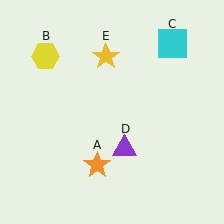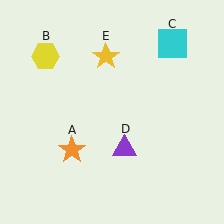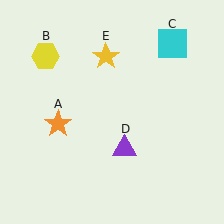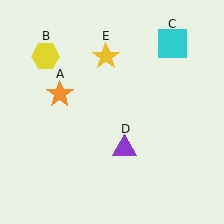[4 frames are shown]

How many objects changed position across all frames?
1 object changed position: orange star (object A).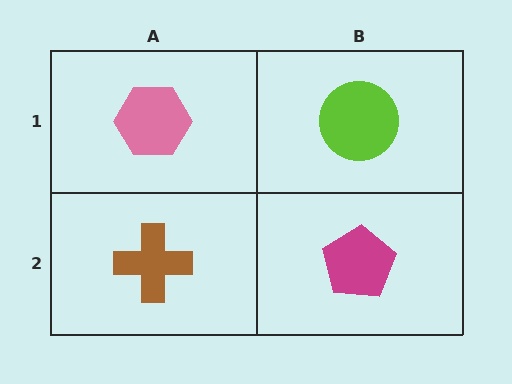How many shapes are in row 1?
2 shapes.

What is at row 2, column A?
A brown cross.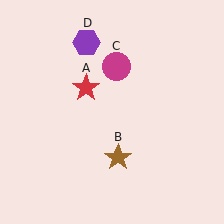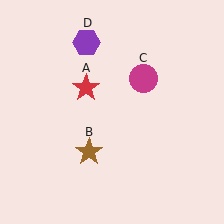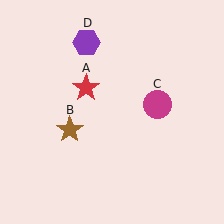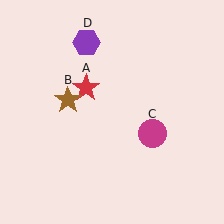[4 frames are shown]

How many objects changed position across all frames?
2 objects changed position: brown star (object B), magenta circle (object C).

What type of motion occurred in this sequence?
The brown star (object B), magenta circle (object C) rotated clockwise around the center of the scene.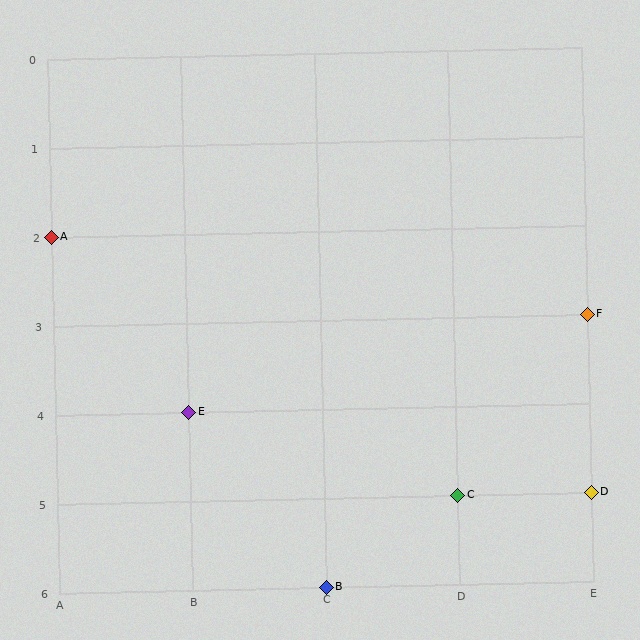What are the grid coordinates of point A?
Point A is at grid coordinates (A, 2).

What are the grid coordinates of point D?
Point D is at grid coordinates (E, 5).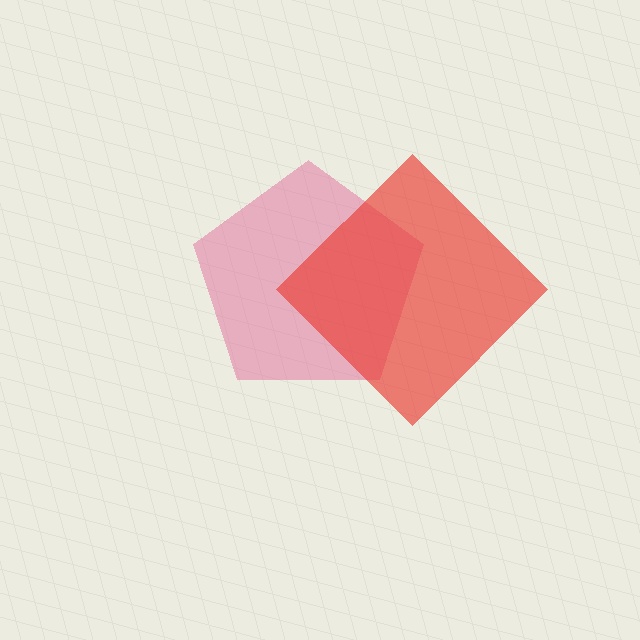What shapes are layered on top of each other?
The layered shapes are: a pink pentagon, a red diamond.